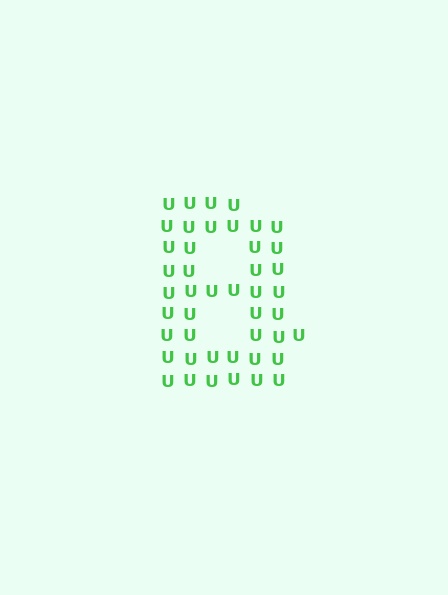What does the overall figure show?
The overall figure shows the letter B.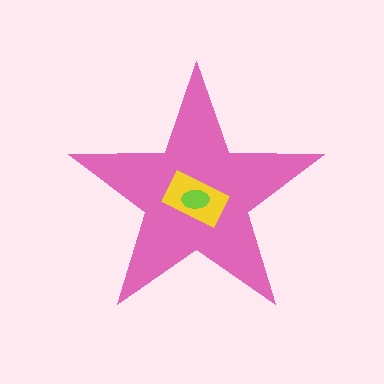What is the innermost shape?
The lime ellipse.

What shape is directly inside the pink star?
The yellow rectangle.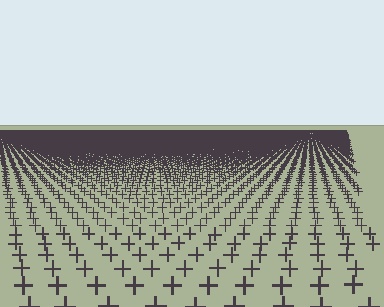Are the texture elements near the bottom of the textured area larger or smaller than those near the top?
Larger. Near the bottom, elements are closer to the viewer and appear at a bigger on-screen size.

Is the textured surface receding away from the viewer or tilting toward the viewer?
The surface is receding away from the viewer. Texture elements get smaller and denser toward the top.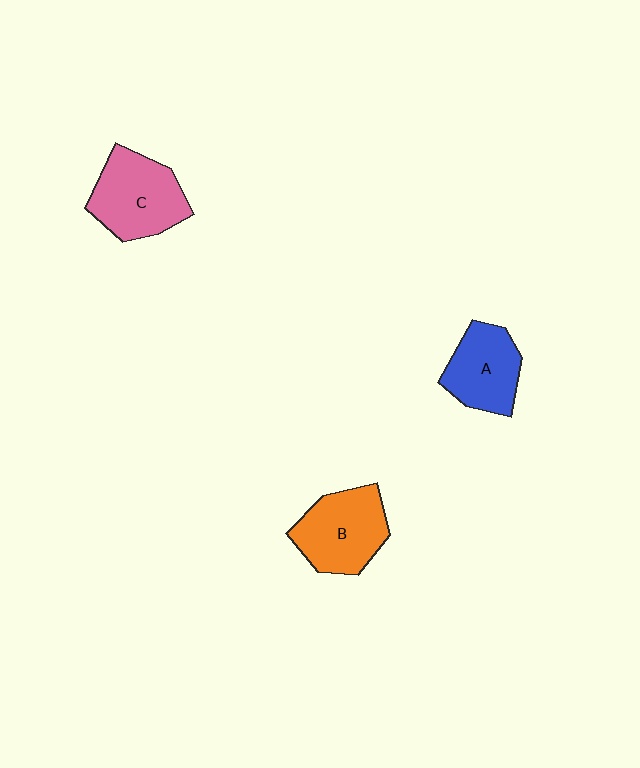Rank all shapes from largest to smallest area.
From largest to smallest: C (pink), B (orange), A (blue).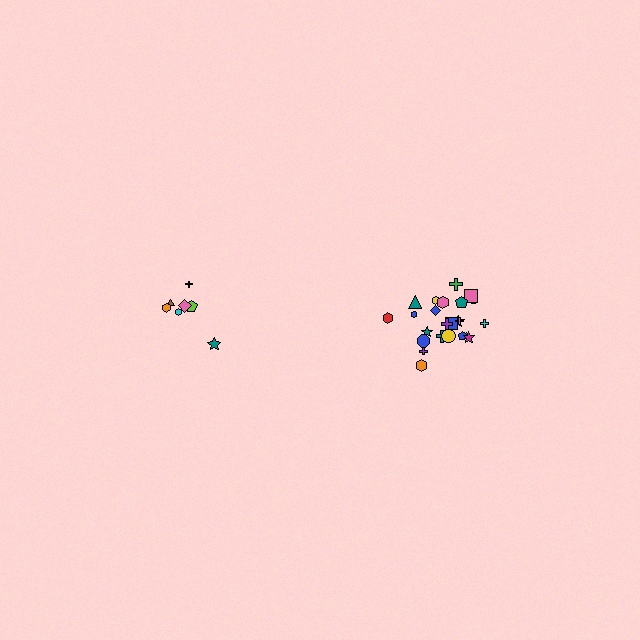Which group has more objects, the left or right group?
The right group.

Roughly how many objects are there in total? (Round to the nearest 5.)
Roughly 30 objects in total.